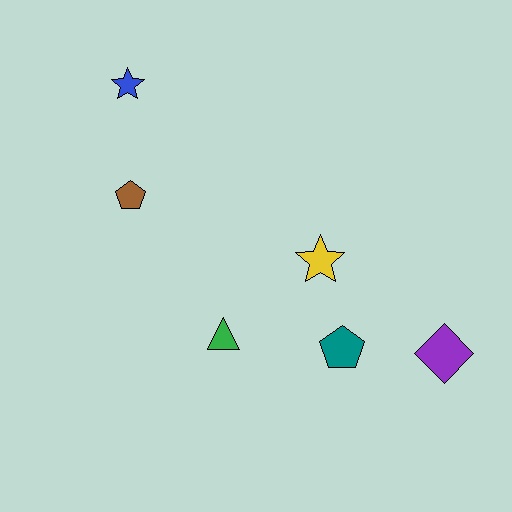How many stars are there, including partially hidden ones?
There are 2 stars.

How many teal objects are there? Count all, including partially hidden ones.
There is 1 teal object.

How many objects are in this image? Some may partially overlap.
There are 6 objects.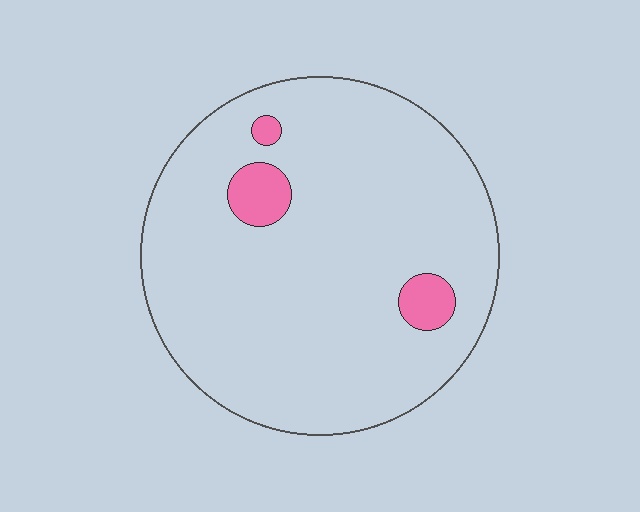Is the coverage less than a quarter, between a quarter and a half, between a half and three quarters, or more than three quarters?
Less than a quarter.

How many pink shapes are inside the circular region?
3.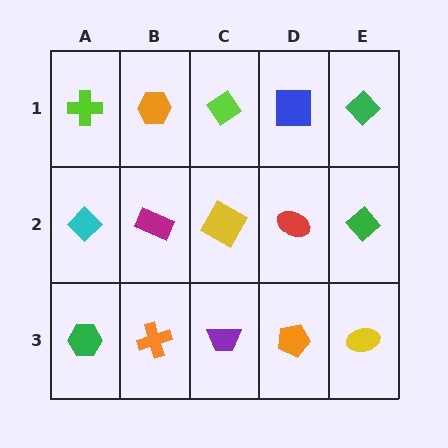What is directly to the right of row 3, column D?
A yellow ellipse.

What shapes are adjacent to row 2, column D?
A blue square (row 1, column D), an orange pentagon (row 3, column D), a yellow square (row 2, column C), a green diamond (row 2, column E).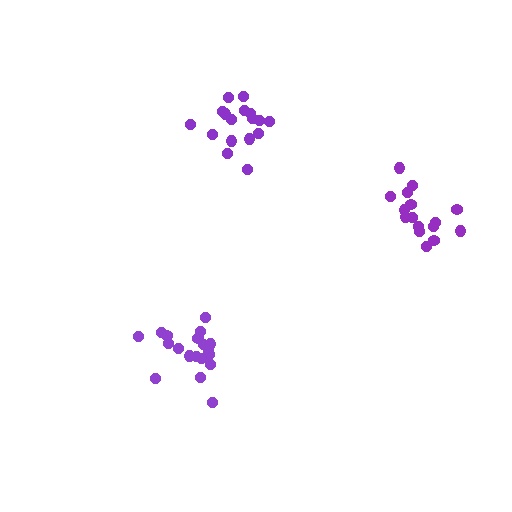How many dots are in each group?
Group 1: 19 dots, Group 2: 17 dots, Group 3: 16 dots (52 total).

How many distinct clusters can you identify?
There are 3 distinct clusters.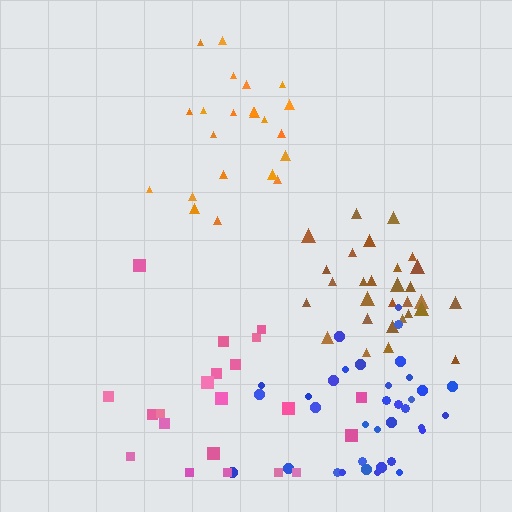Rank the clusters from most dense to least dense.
brown, blue, orange, pink.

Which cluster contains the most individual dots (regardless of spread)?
Blue (35).